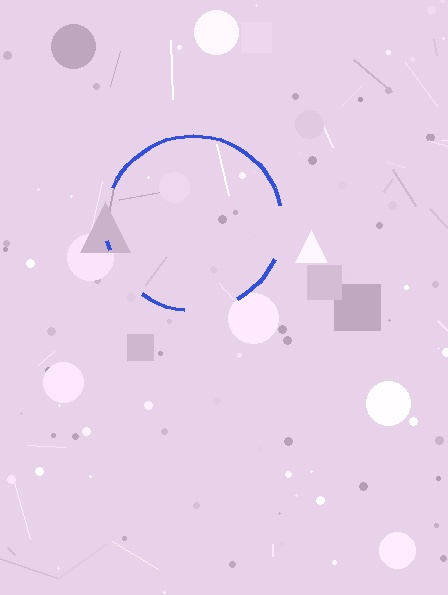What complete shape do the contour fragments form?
The contour fragments form a circle.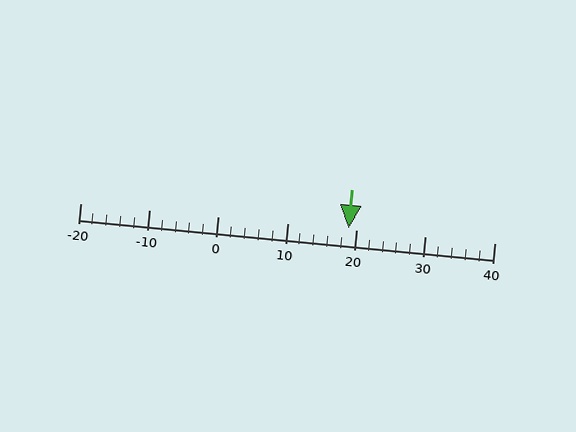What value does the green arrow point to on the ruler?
The green arrow points to approximately 19.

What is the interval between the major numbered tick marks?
The major tick marks are spaced 10 units apart.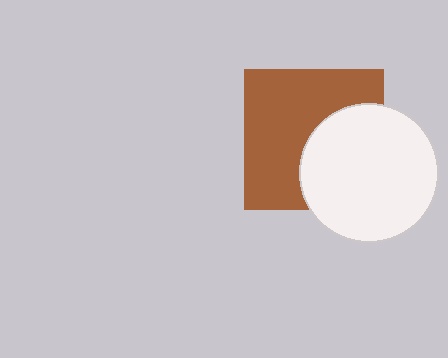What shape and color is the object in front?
The object in front is a white circle.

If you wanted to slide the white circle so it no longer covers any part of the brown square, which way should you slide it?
Slide it right — that is the most direct way to separate the two shapes.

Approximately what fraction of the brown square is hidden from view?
Roughly 40% of the brown square is hidden behind the white circle.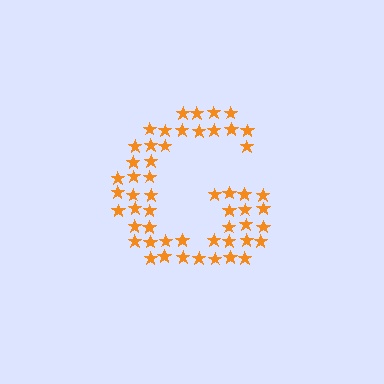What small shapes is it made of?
It is made of small stars.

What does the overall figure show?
The overall figure shows the letter G.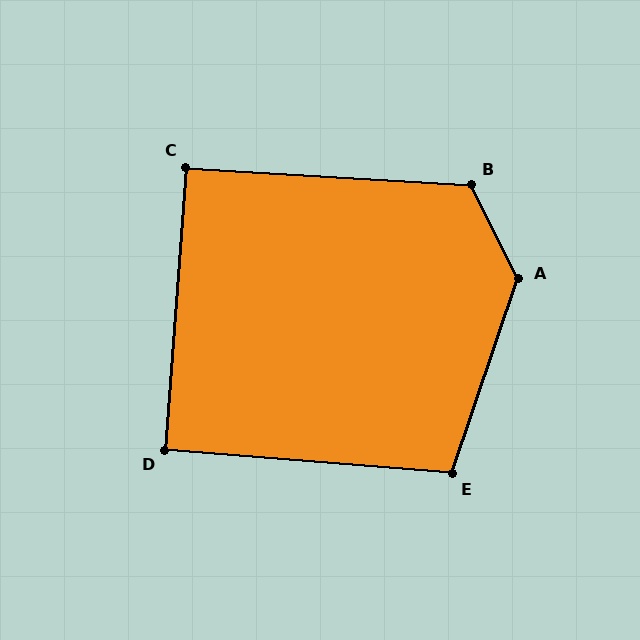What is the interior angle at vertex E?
Approximately 104 degrees (obtuse).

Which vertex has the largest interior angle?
A, at approximately 135 degrees.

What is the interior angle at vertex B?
Approximately 120 degrees (obtuse).